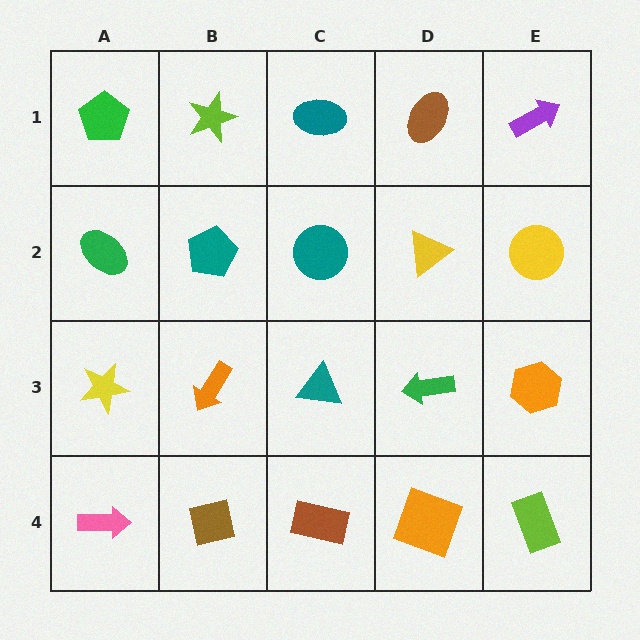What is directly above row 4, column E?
An orange hexagon.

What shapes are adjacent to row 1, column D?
A yellow triangle (row 2, column D), a teal ellipse (row 1, column C), a purple arrow (row 1, column E).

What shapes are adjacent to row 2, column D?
A brown ellipse (row 1, column D), a green arrow (row 3, column D), a teal circle (row 2, column C), a yellow circle (row 2, column E).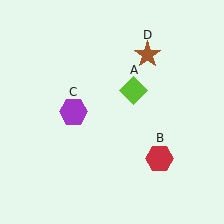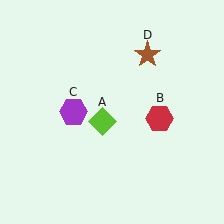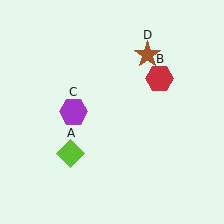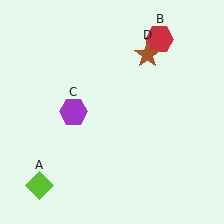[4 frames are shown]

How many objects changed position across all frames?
2 objects changed position: lime diamond (object A), red hexagon (object B).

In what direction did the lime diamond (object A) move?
The lime diamond (object A) moved down and to the left.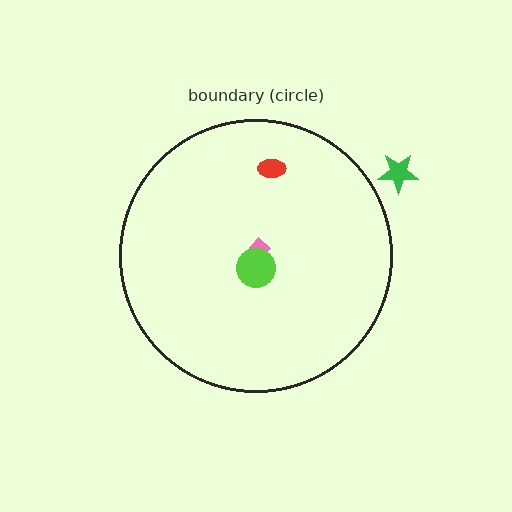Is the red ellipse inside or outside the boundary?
Inside.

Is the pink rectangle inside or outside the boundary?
Inside.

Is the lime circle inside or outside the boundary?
Inside.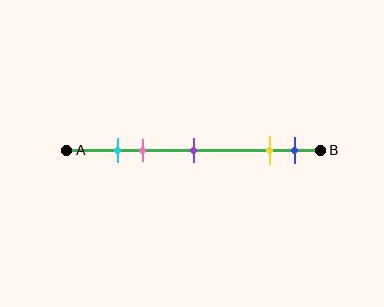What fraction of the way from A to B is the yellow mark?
The yellow mark is approximately 80% (0.8) of the way from A to B.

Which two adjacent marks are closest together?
The cyan and pink marks are the closest adjacent pair.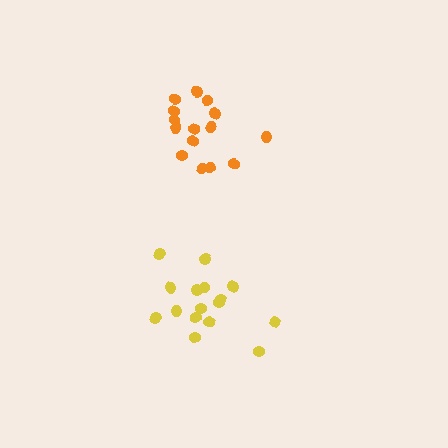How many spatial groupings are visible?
There are 2 spatial groupings.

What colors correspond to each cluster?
The clusters are colored: yellow, orange.